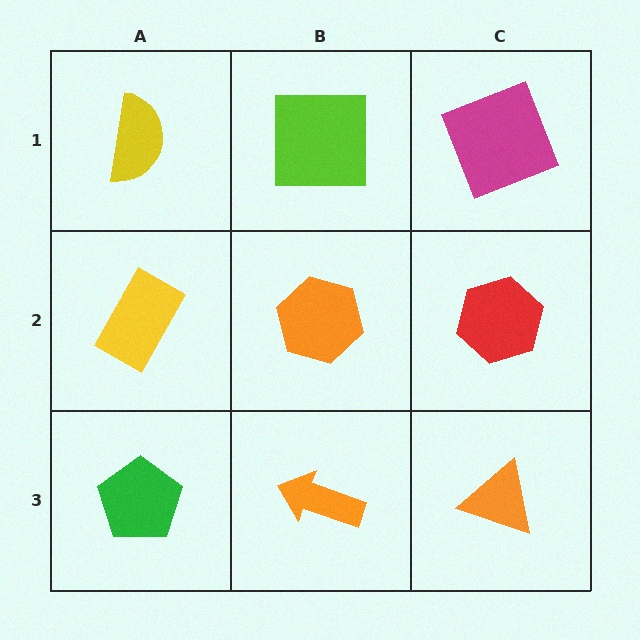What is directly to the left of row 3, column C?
An orange arrow.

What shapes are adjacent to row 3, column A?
A yellow rectangle (row 2, column A), an orange arrow (row 3, column B).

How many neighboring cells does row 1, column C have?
2.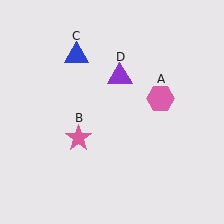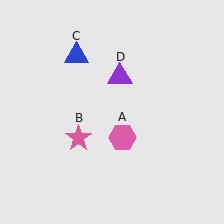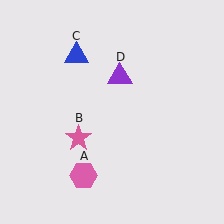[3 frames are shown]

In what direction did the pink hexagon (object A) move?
The pink hexagon (object A) moved down and to the left.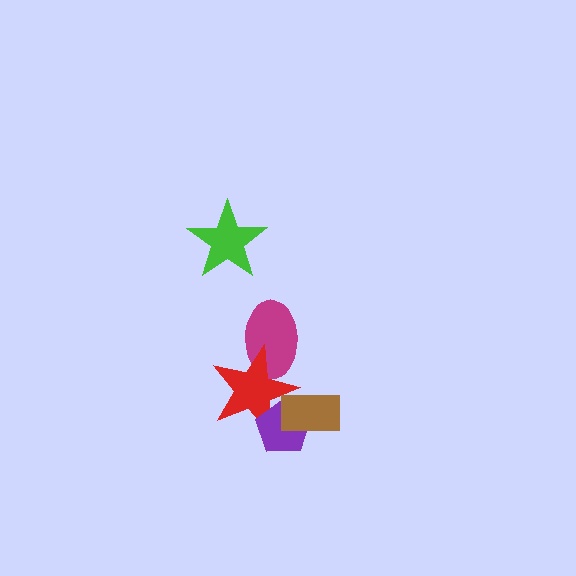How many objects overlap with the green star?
0 objects overlap with the green star.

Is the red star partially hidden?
Yes, it is partially covered by another shape.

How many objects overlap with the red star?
3 objects overlap with the red star.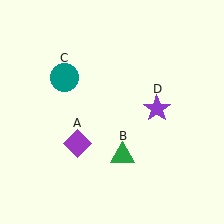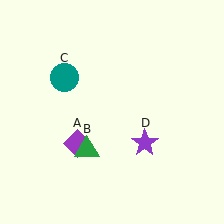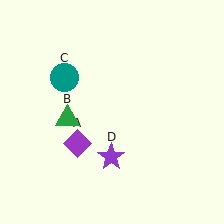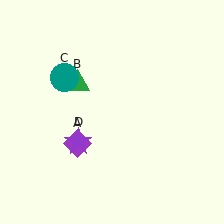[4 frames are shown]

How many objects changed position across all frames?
2 objects changed position: green triangle (object B), purple star (object D).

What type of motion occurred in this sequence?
The green triangle (object B), purple star (object D) rotated clockwise around the center of the scene.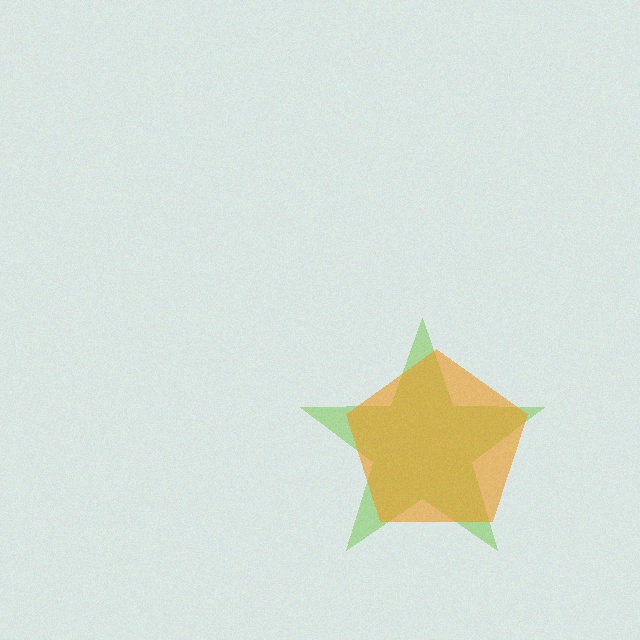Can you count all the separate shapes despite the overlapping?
Yes, there are 2 separate shapes.